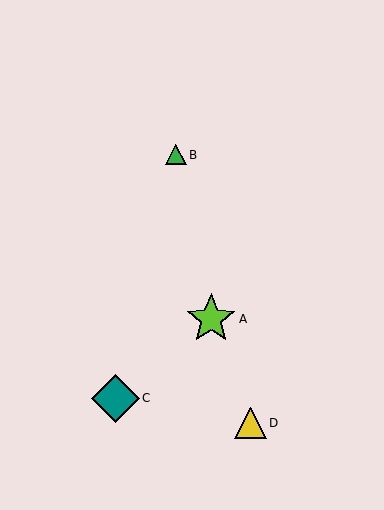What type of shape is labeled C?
Shape C is a teal diamond.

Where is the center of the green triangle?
The center of the green triangle is at (176, 155).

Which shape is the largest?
The lime star (labeled A) is the largest.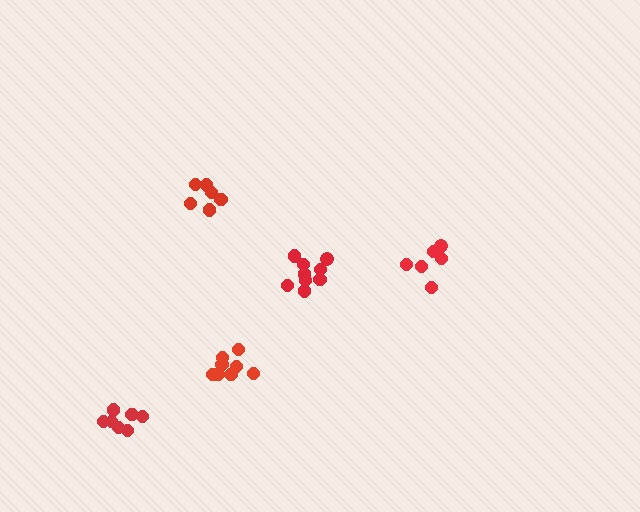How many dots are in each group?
Group 1: 8 dots, Group 2: 9 dots, Group 3: 6 dots, Group 4: 6 dots, Group 5: 7 dots (36 total).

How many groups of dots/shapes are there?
There are 5 groups.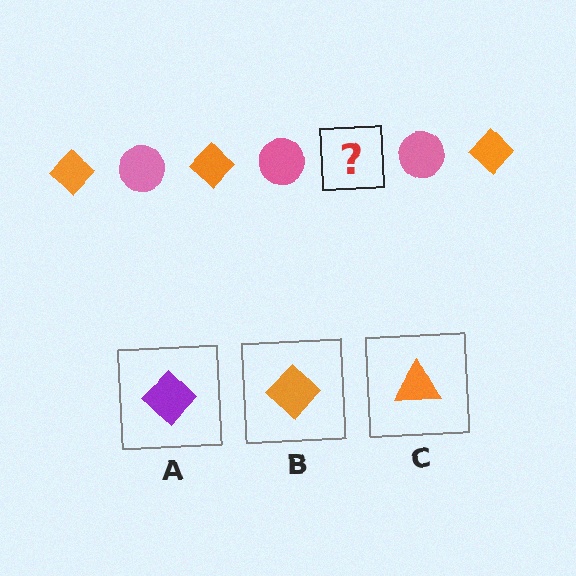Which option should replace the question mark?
Option B.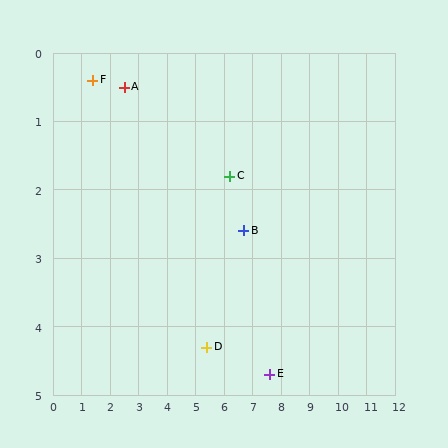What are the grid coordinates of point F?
Point F is at approximately (1.4, 0.4).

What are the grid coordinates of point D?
Point D is at approximately (5.4, 4.3).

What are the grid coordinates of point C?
Point C is at approximately (6.2, 1.8).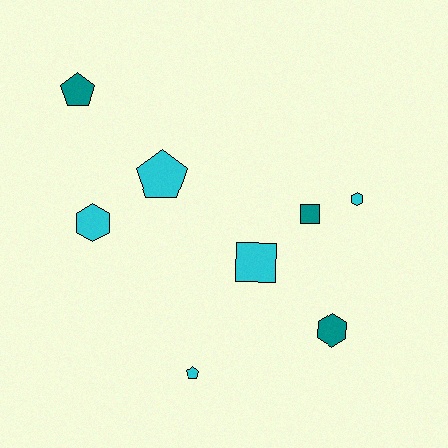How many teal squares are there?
There is 1 teal square.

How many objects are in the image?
There are 8 objects.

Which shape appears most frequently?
Hexagon, with 3 objects.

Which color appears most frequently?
Cyan, with 5 objects.